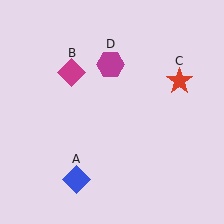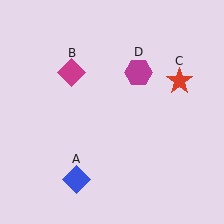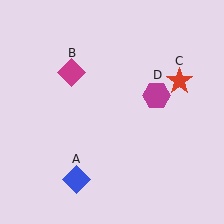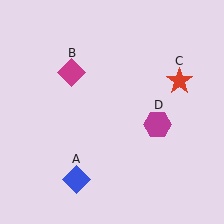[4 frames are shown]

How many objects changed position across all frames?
1 object changed position: magenta hexagon (object D).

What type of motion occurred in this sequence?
The magenta hexagon (object D) rotated clockwise around the center of the scene.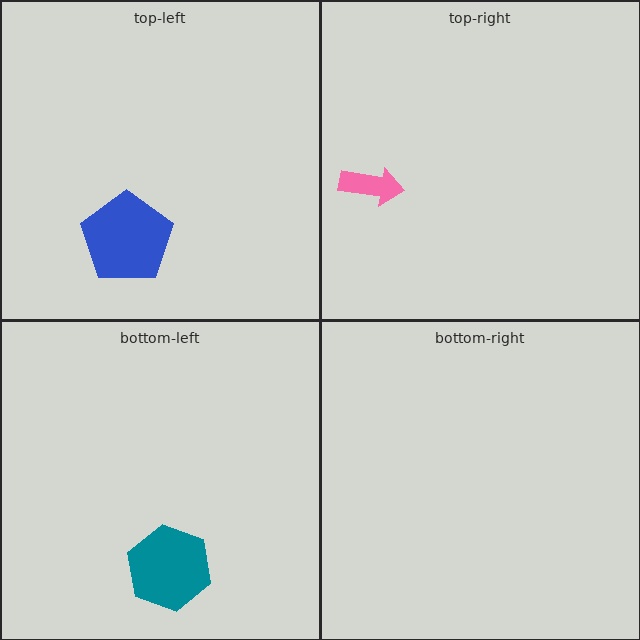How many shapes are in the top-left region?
1.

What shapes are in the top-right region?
The pink arrow.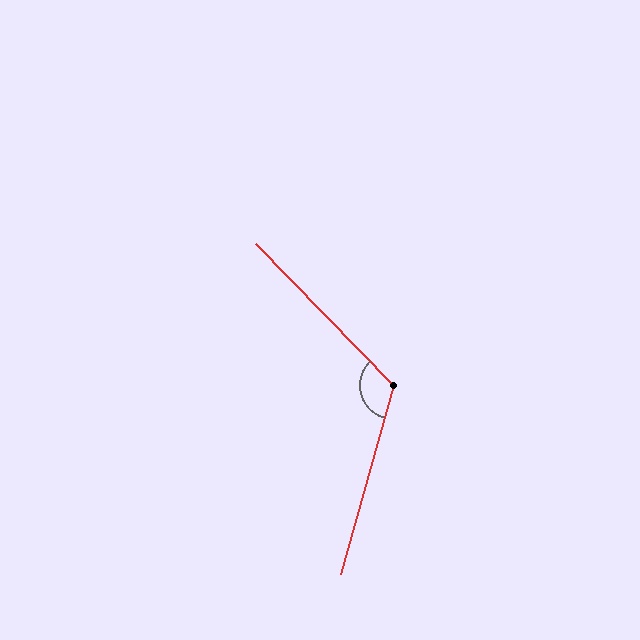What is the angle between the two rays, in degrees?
Approximately 120 degrees.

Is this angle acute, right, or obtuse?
It is obtuse.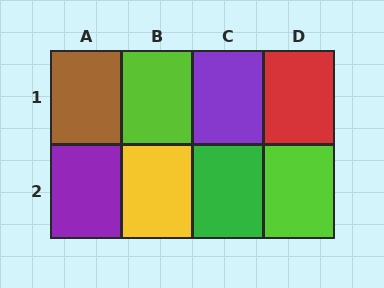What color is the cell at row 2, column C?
Green.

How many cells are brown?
1 cell is brown.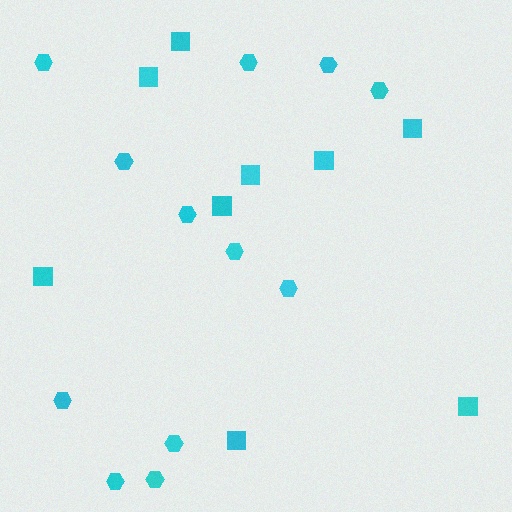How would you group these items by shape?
There are 2 groups: one group of hexagons (12) and one group of squares (9).